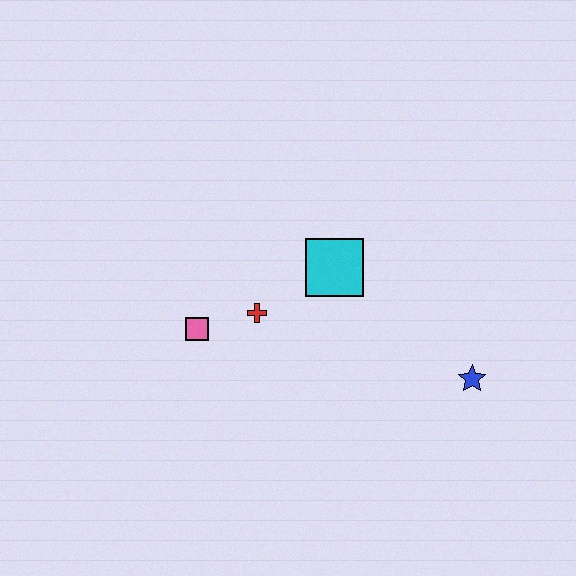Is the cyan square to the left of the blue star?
Yes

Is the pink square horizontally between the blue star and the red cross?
No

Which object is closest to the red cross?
The pink square is closest to the red cross.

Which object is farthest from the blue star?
The pink square is farthest from the blue star.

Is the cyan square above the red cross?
Yes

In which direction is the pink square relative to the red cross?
The pink square is to the left of the red cross.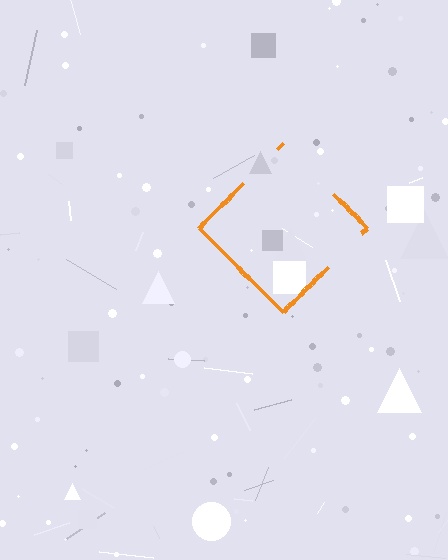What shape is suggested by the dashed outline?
The dashed outline suggests a diamond.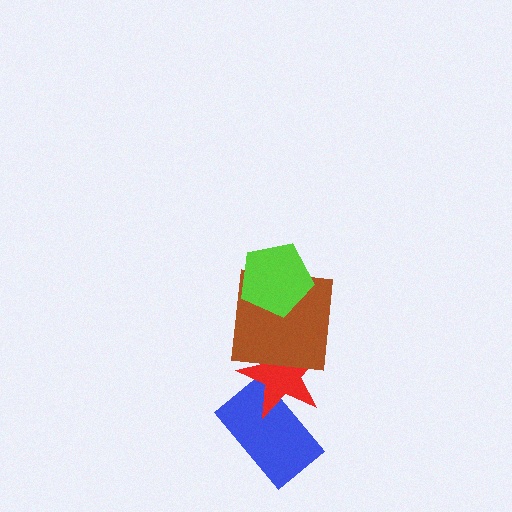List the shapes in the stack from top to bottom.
From top to bottom: the lime pentagon, the brown square, the red star, the blue rectangle.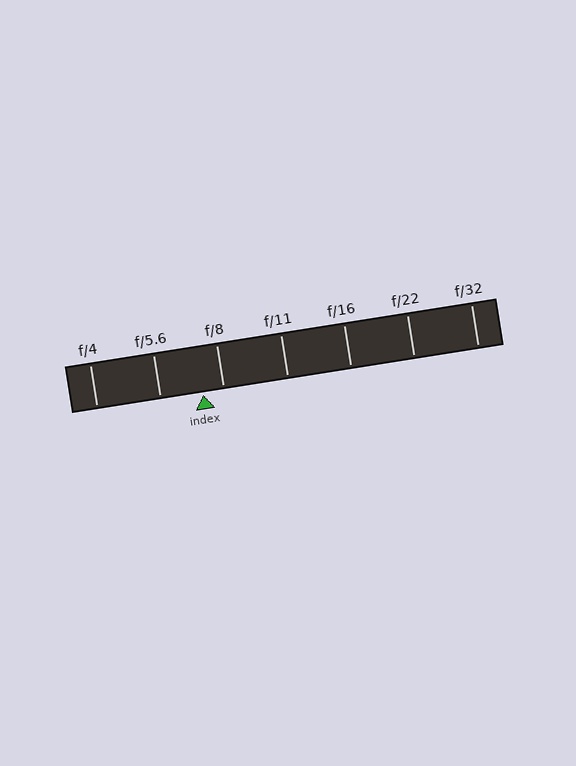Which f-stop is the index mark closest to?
The index mark is closest to f/8.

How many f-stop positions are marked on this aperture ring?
There are 7 f-stop positions marked.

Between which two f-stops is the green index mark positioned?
The index mark is between f/5.6 and f/8.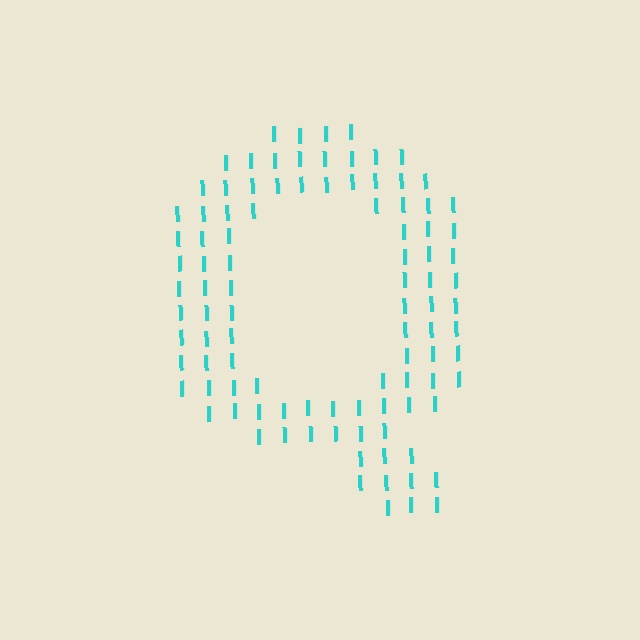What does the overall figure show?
The overall figure shows the letter Q.